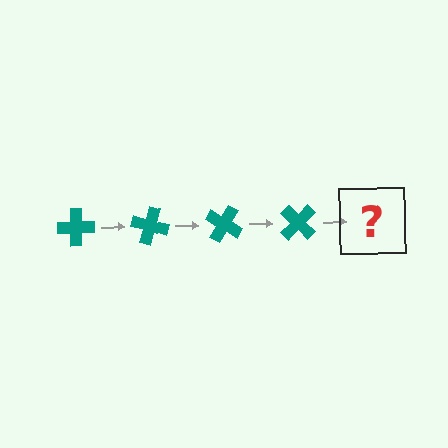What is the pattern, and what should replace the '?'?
The pattern is that the cross rotates 15 degrees each step. The '?' should be a teal cross rotated 60 degrees.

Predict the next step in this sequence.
The next step is a teal cross rotated 60 degrees.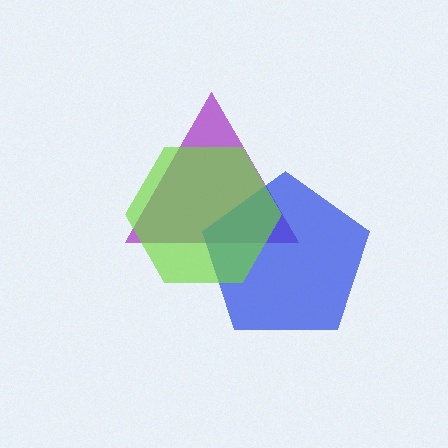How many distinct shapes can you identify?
There are 3 distinct shapes: a purple triangle, a blue pentagon, a lime hexagon.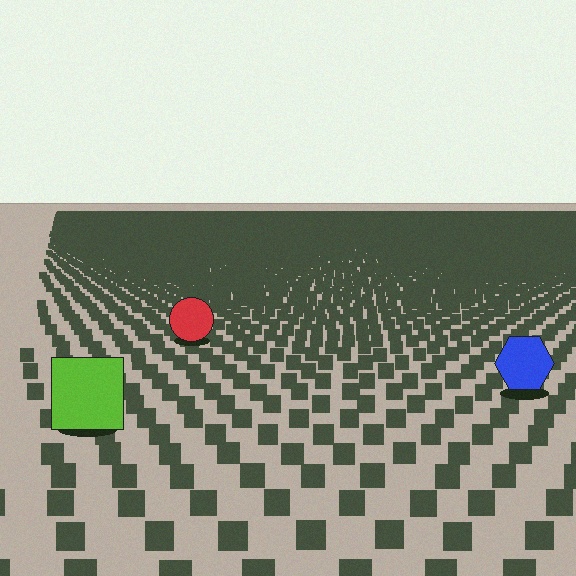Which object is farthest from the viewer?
The red circle is farthest from the viewer. It appears smaller and the ground texture around it is denser.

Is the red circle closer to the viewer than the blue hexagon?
No. The blue hexagon is closer — you can tell from the texture gradient: the ground texture is coarser near it.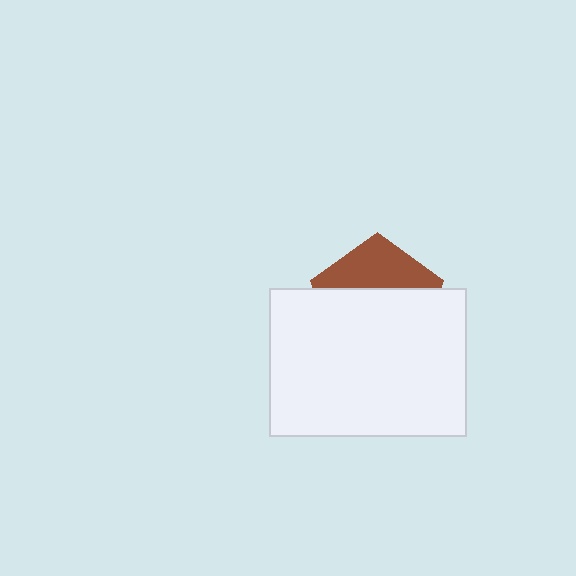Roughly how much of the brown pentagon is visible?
A small part of it is visible (roughly 35%).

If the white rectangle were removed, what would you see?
You would see the complete brown pentagon.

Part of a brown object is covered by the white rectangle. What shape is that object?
It is a pentagon.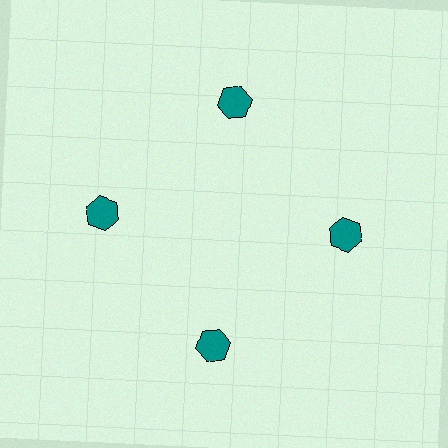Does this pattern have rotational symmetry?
Yes, this pattern has 4-fold rotational symmetry. It looks the same after rotating 90 degrees around the center.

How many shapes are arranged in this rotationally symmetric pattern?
There are 4 shapes, arranged in 4 groups of 1.